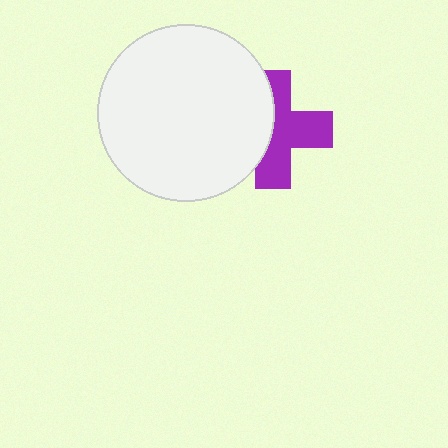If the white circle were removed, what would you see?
You would see the complete purple cross.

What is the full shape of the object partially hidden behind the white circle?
The partially hidden object is a purple cross.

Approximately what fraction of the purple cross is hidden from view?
Roughly 40% of the purple cross is hidden behind the white circle.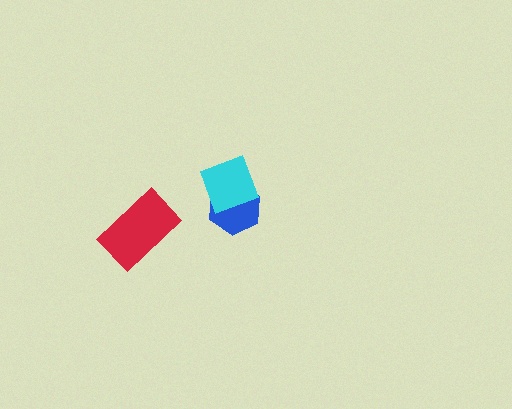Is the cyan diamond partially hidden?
No, no other shape covers it.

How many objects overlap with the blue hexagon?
1 object overlaps with the blue hexagon.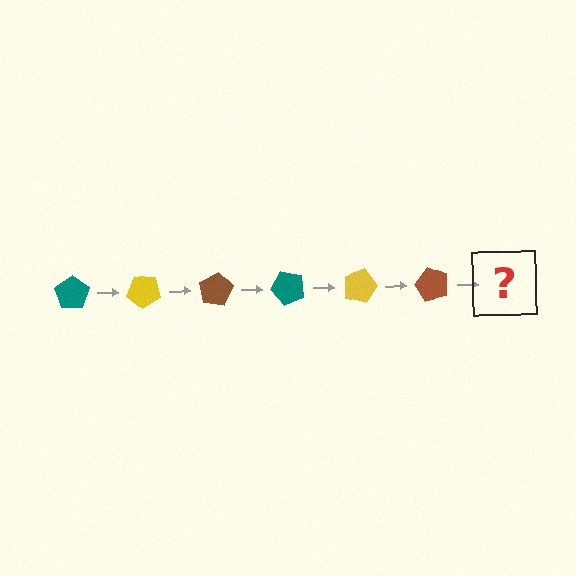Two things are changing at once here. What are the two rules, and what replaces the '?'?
The two rules are that it rotates 40 degrees each step and the color cycles through teal, yellow, and brown. The '?' should be a teal pentagon, rotated 240 degrees from the start.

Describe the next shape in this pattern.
It should be a teal pentagon, rotated 240 degrees from the start.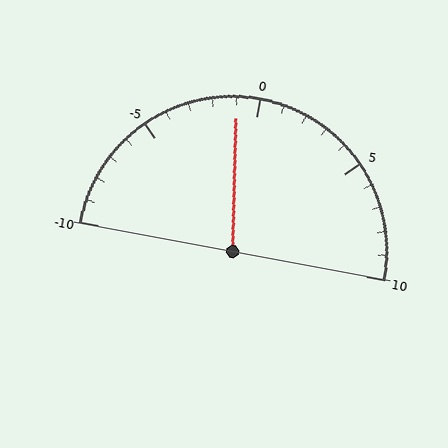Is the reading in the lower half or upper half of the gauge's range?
The reading is in the lower half of the range (-10 to 10).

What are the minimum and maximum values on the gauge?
The gauge ranges from -10 to 10.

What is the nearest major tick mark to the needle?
The nearest major tick mark is 0.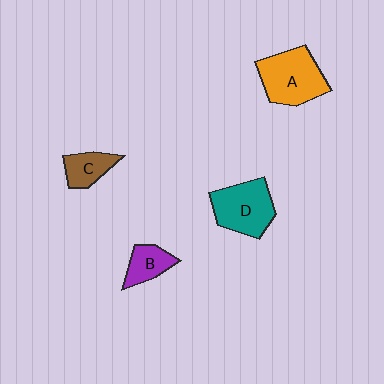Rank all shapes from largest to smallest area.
From largest to smallest: A (orange), D (teal), C (brown), B (purple).